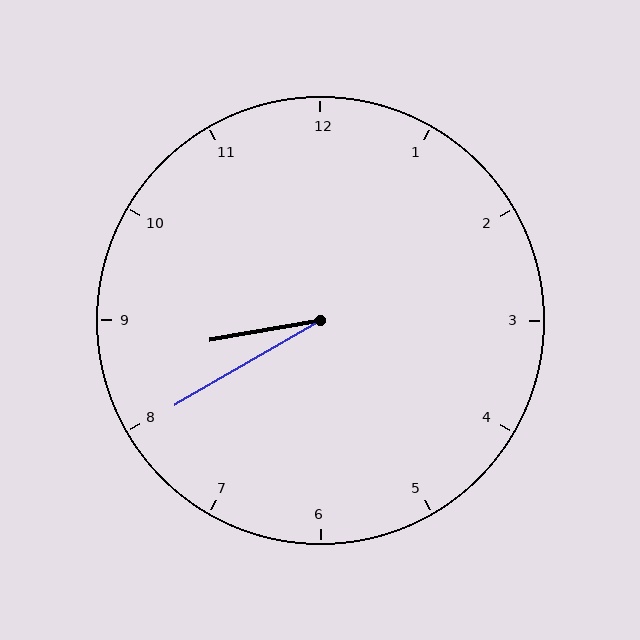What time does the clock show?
8:40.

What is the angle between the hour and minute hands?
Approximately 20 degrees.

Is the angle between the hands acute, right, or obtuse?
It is acute.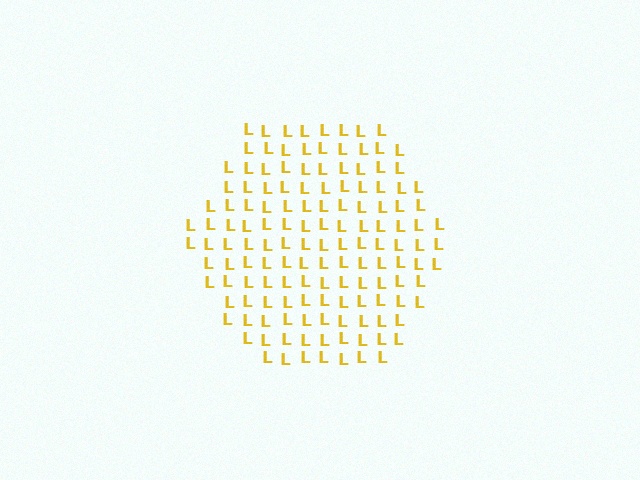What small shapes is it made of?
It is made of small letter L's.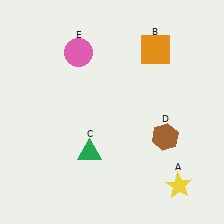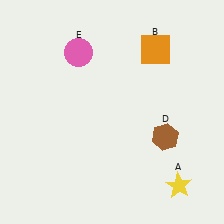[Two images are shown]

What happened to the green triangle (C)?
The green triangle (C) was removed in Image 2. It was in the bottom-left area of Image 1.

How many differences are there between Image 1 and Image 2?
There is 1 difference between the two images.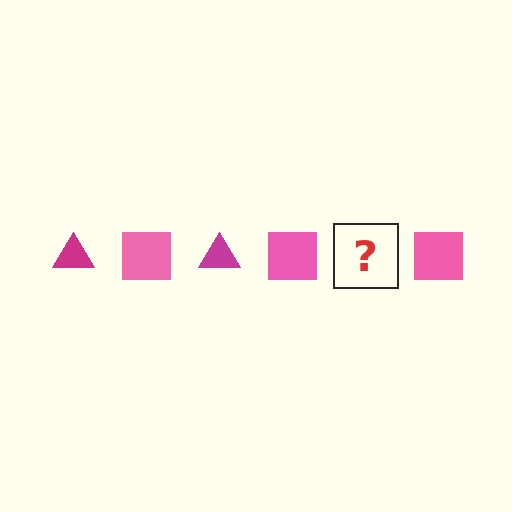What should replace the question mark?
The question mark should be replaced with a magenta triangle.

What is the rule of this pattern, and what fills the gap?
The rule is that the pattern alternates between magenta triangle and pink square. The gap should be filled with a magenta triangle.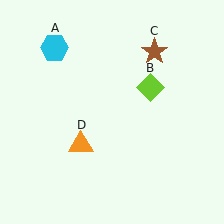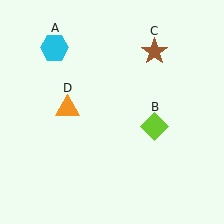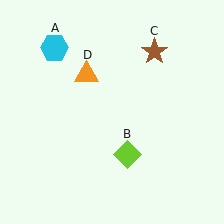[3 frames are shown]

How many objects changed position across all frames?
2 objects changed position: lime diamond (object B), orange triangle (object D).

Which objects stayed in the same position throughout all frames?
Cyan hexagon (object A) and brown star (object C) remained stationary.